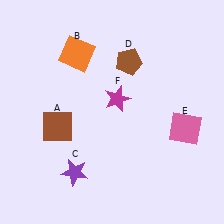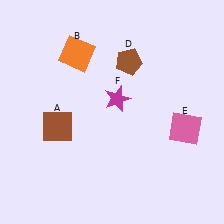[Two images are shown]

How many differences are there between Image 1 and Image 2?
There is 1 difference between the two images.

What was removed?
The purple star (C) was removed in Image 2.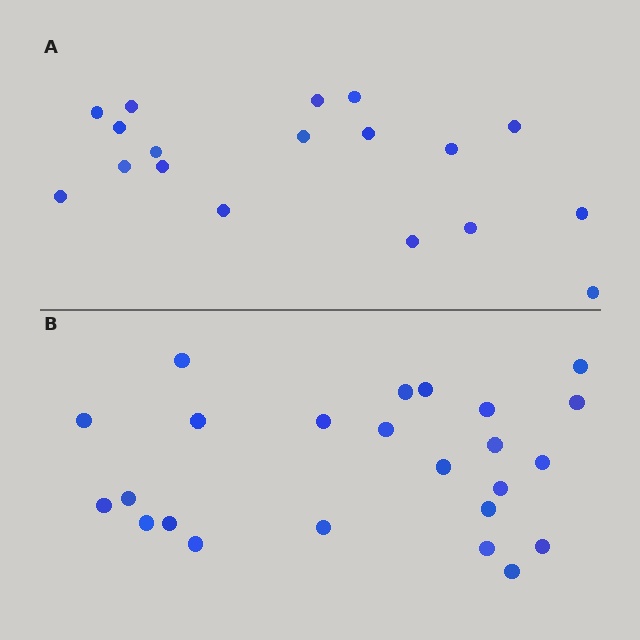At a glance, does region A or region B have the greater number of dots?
Region B (the bottom region) has more dots.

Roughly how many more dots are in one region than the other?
Region B has about 6 more dots than region A.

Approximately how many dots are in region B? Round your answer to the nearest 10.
About 20 dots. (The exact count is 24, which rounds to 20.)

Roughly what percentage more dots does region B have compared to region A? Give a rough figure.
About 35% more.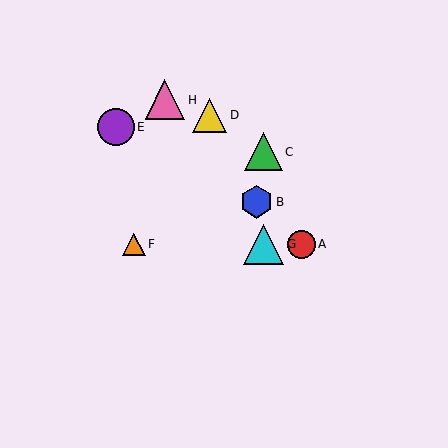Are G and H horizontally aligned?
No, G is at y≈244 and H is at y≈100.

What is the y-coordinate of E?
Object E is at y≈127.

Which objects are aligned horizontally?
Objects A, F, G are aligned horizontally.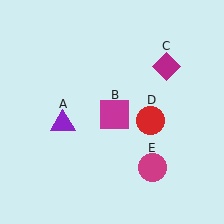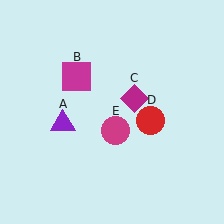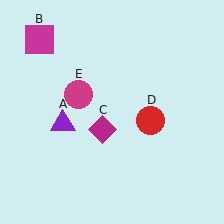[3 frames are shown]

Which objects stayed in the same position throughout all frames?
Purple triangle (object A) and red circle (object D) remained stationary.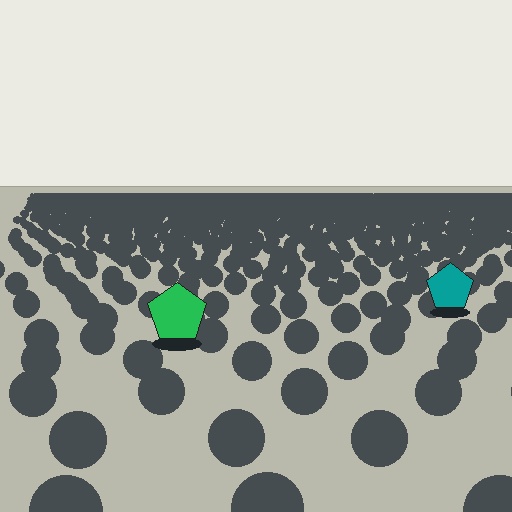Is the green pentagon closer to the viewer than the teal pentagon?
Yes. The green pentagon is closer — you can tell from the texture gradient: the ground texture is coarser near it.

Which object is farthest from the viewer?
The teal pentagon is farthest from the viewer. It appears smaller and the ground texture around it is denser.